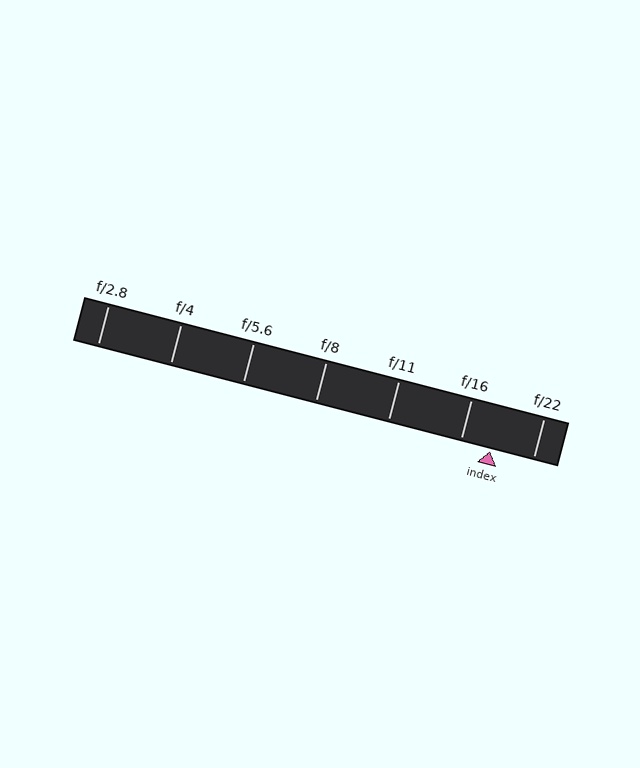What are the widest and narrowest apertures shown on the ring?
The widest aperture shown is f/2.8 and the narrowest is f/22.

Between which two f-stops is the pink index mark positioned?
The index mark is between f/16 and f/22.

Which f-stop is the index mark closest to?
The index mark is closest to f/16.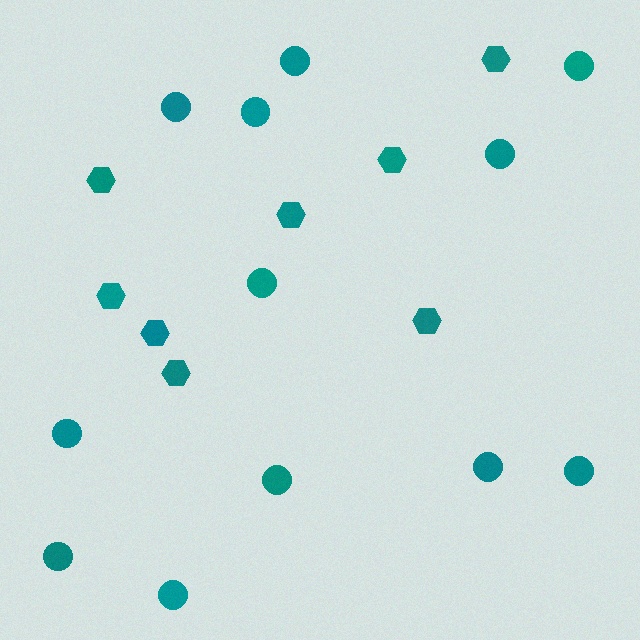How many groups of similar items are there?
There are 2 groups: one group of circles (12) and one group of hexagons (8).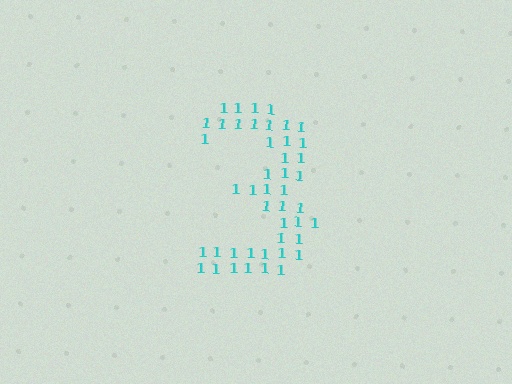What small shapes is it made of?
It is made of small digit 1's.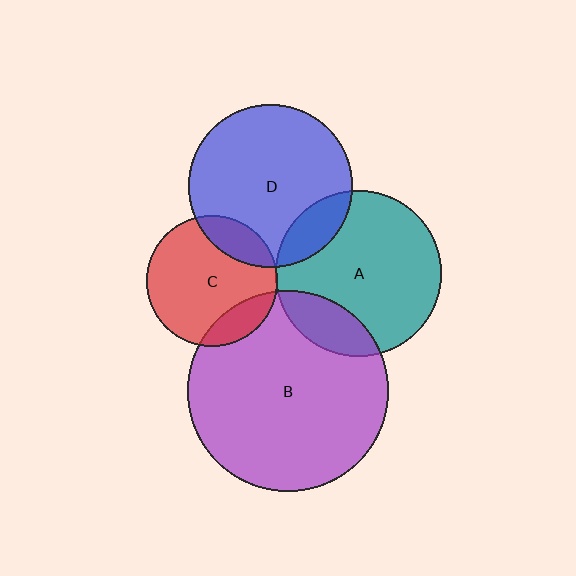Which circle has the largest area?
Circle B (purple).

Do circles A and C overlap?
Yes.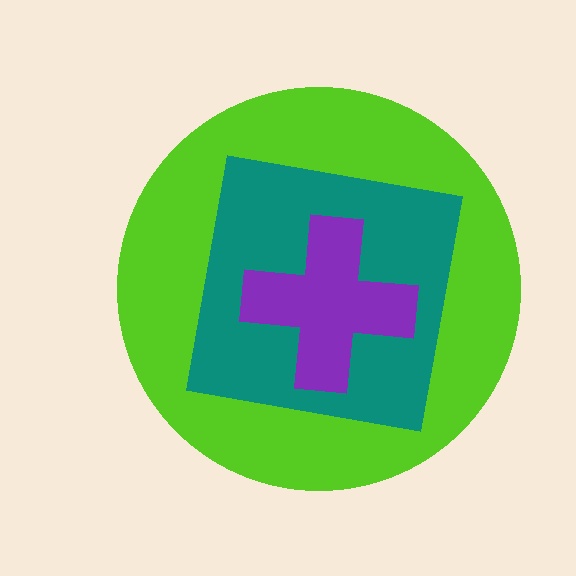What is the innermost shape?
The purple cross.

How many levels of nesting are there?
3.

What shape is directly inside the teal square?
The purple cross.